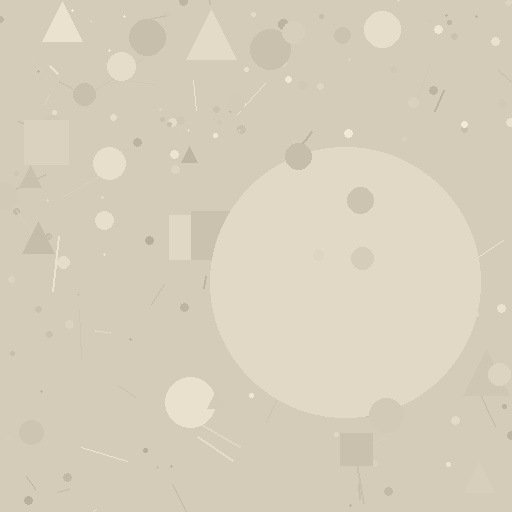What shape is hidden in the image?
A circle is hidden in the image.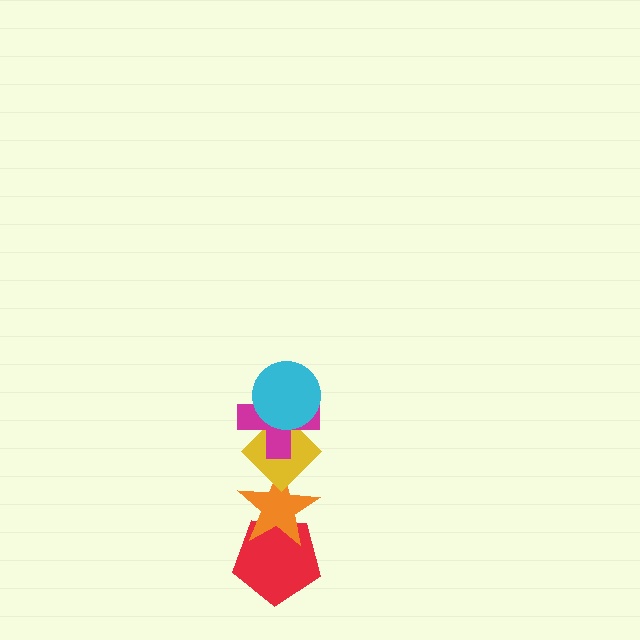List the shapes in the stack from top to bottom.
From top to bottom: the cyan circle, the magenta cross, the yellow diamond, the orange star, the red pentagon.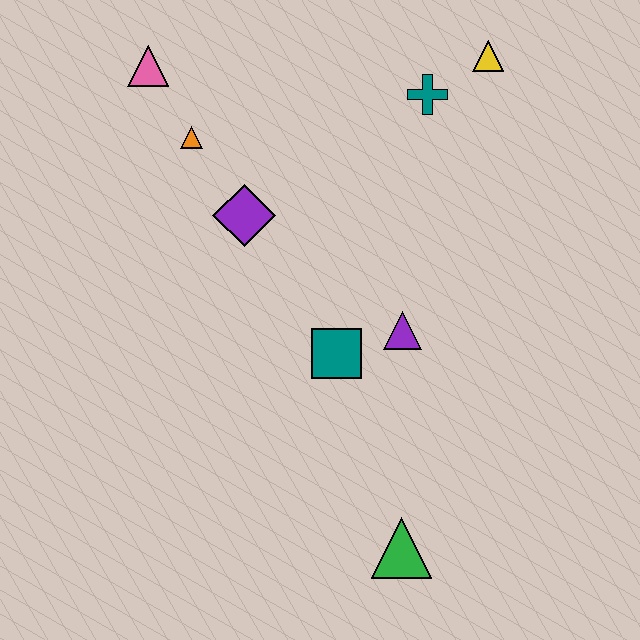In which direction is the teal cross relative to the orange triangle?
The teal cross is to the right of the orange triangle.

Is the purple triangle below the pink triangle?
Yes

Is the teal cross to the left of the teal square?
No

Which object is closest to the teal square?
The purple triangle is closest to the teal square.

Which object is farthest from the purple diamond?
The green triangle is farthest from the purple diamond.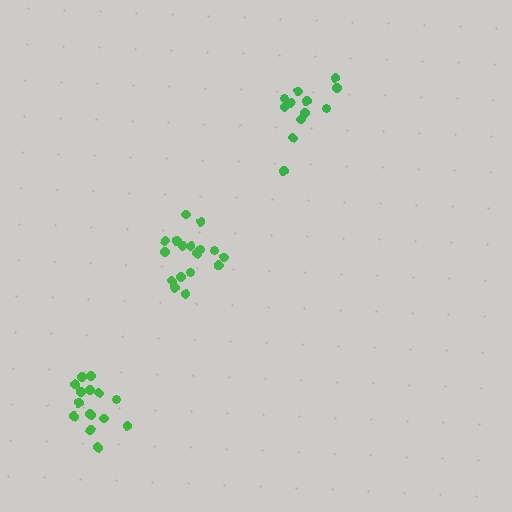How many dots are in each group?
Group 1: 17 dots, Group 2: 12 dots, Group 3: 15 dots (44 total).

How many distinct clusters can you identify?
There are 3 distinct clusters.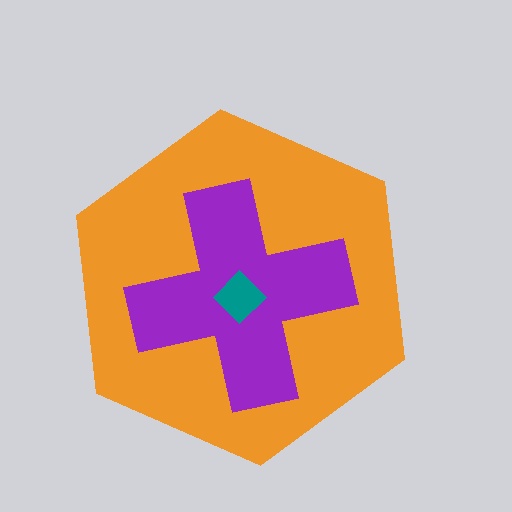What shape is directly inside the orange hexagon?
The purple cross.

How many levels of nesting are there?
3.